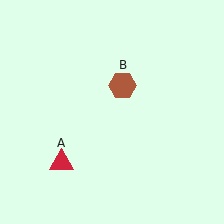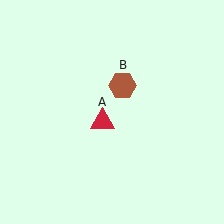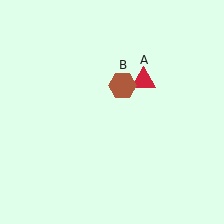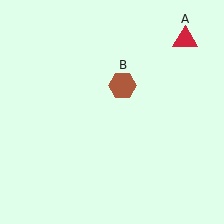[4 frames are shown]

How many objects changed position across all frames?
1 object changed position: red triangle (object A).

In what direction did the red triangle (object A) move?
The red triangle (object A) moved up and to the right.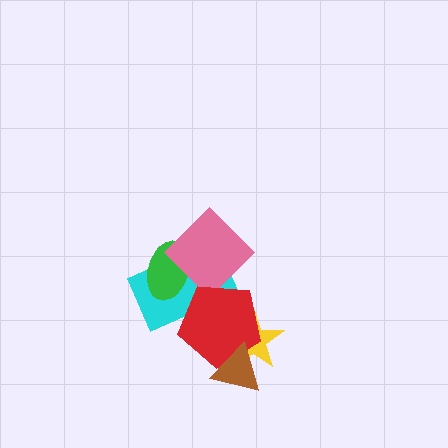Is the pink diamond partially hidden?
Yes, it is partially covered by another shape.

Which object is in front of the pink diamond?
The red pentagon is in front of the pink diamond.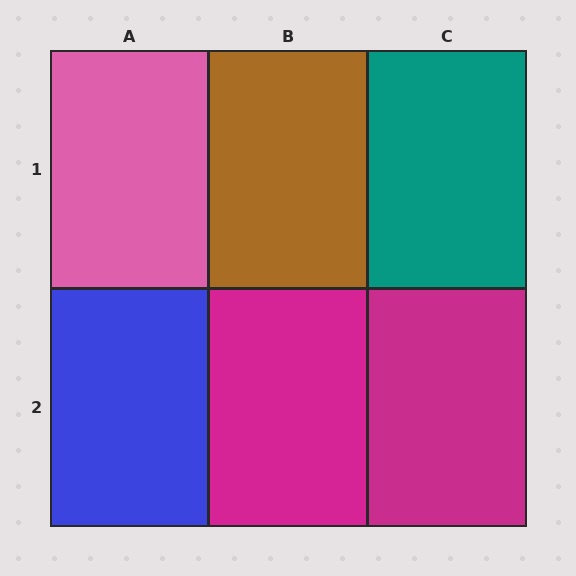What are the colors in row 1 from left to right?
Pink, brown, teal.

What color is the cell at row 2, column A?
Blue.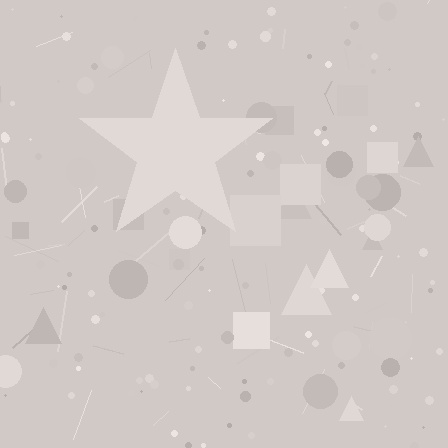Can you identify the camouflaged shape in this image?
The camouflaged shape is a star.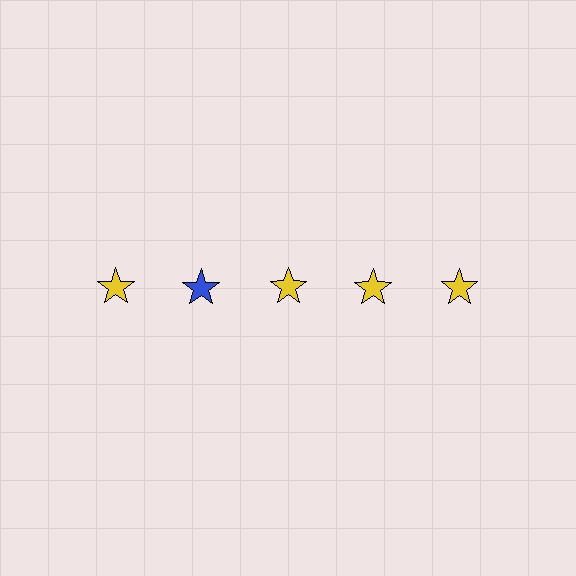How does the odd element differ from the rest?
It has a different color: blue instead of yellow.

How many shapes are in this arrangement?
There are 5 shapes arranged in a grid pattern.